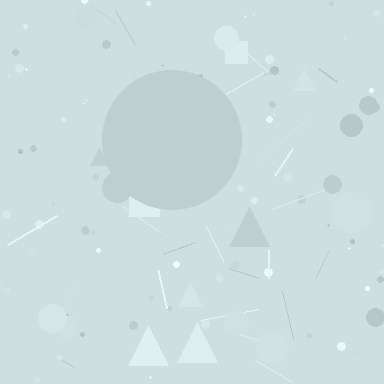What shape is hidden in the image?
A circle is hidden in the image.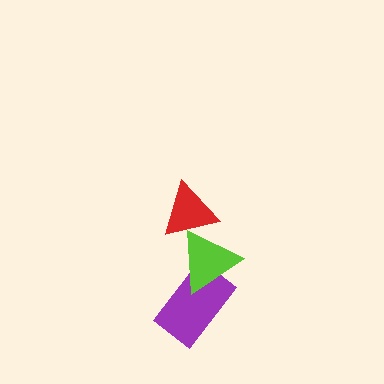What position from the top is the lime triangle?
The lime triangle is 2nd from the top.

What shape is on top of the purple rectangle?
The lime triangle is on top of the purple rectangle.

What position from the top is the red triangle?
The red triangle is 1st from the top.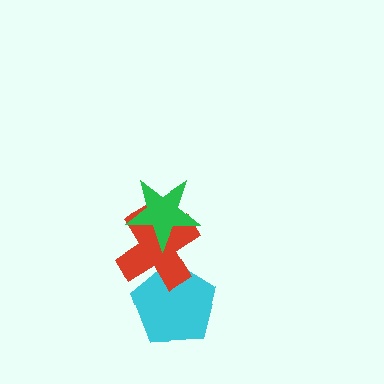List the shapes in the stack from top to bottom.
From top to bottom: the green star, the red cross, the cyan pentagon.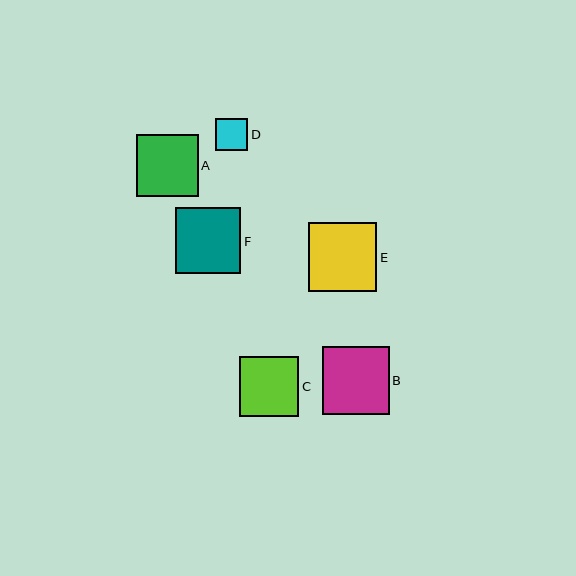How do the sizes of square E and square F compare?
Square E and square F are approximately the same size.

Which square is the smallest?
Square D is the smallest with a size of approximately 32 pixels.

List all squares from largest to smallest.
From largest to smallest: E, B, F, A, C, D.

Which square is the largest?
Square E is the largest with a size of approximately 68 pixels.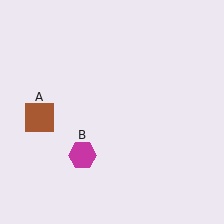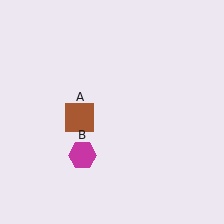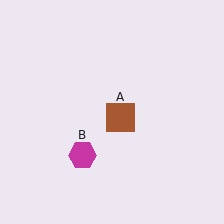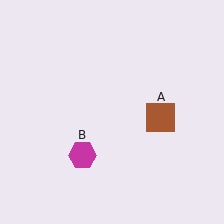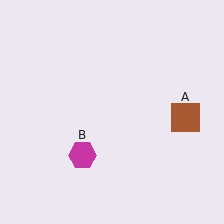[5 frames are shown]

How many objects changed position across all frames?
1 object changed position: brown square (object A).